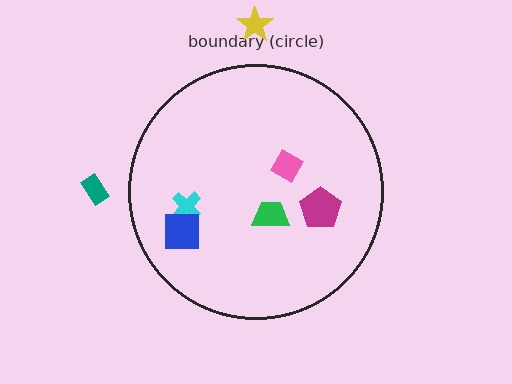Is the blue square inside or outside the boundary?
Inside.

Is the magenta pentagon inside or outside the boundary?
Inside.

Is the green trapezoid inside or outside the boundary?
Inside.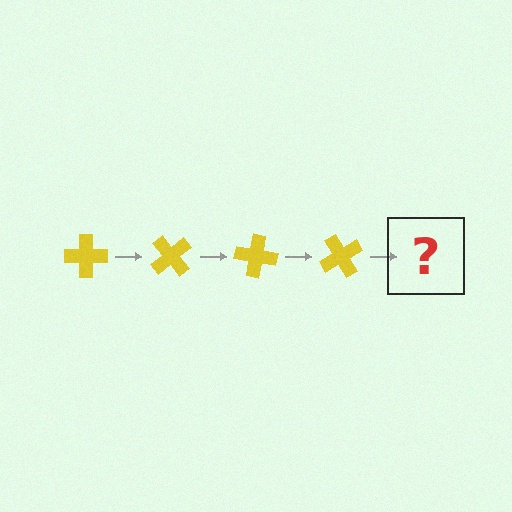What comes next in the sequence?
The next element should be a yellow cross rotated 200 degrees.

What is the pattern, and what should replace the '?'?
The pattern is that the cross rotates 50 degrees each step. The '?' should be a yellow cross rotated 200 degrees.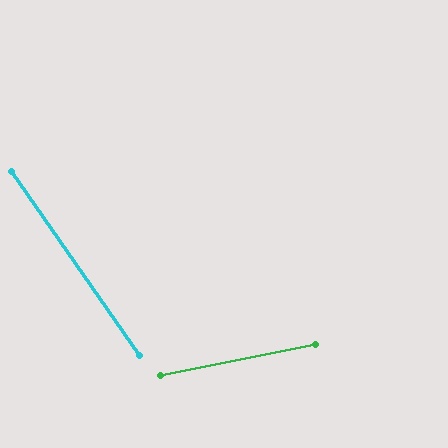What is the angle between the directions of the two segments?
Approximately 67 degrees.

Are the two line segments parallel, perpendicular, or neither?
Neither parallel nor perpendicular — they differ by about 67°.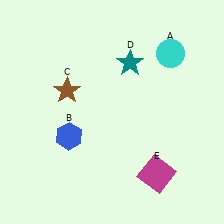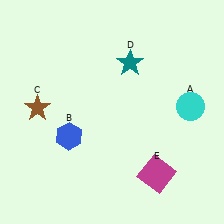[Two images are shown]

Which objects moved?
The objects that moved are: the cyan circle (A), the brown star (C).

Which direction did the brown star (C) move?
The brown star (C) moved left.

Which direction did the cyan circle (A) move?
The cyan circle (A) moved down.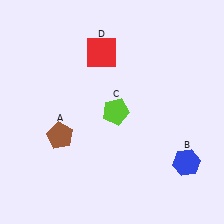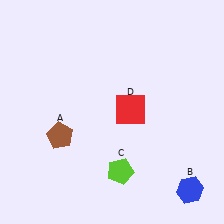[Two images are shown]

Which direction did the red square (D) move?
The red square (D) moved down.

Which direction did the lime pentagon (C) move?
The lime pentagon (C) moved down.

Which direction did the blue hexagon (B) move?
The blue hexagon (B) moved down.